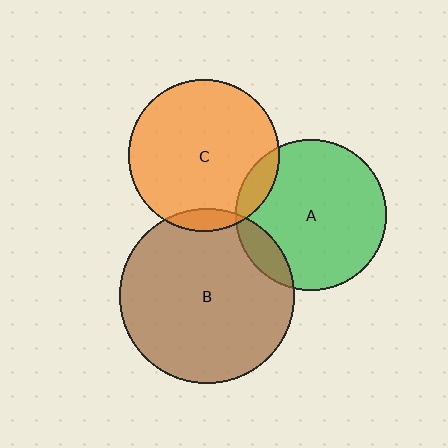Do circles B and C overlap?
Yes.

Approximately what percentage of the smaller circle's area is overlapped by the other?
Approximately 5%.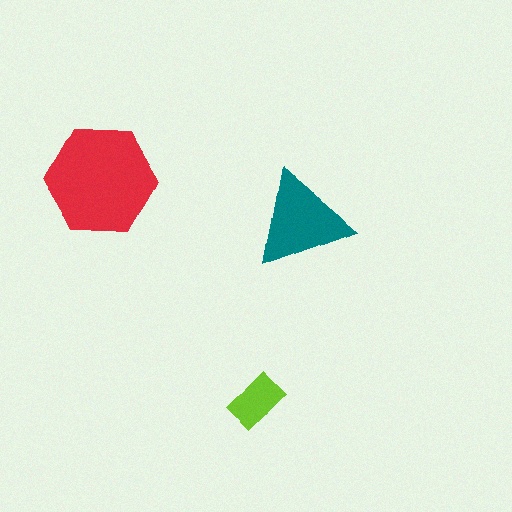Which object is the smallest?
The lime rectangle.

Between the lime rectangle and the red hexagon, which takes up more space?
The red hexagon.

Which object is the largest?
The red hexagon.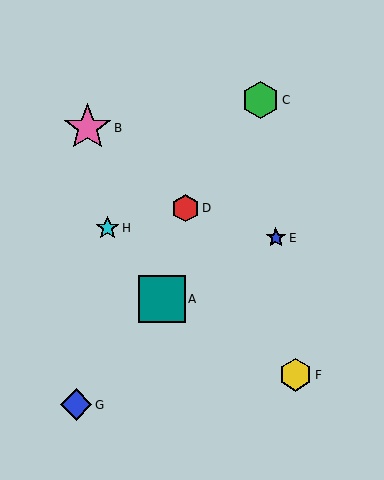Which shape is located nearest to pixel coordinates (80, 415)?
The blue diamond (labeled G) at (76, 405) is nearest to that location.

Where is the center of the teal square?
The center of the teal square is at (162, 299).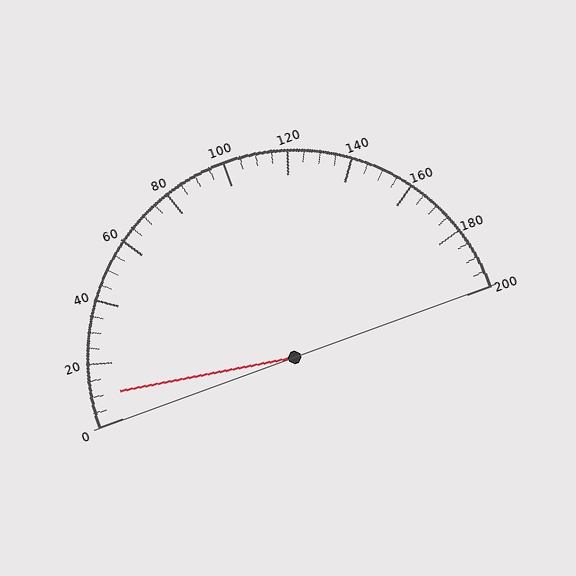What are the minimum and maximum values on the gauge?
The gauge ranges from 0 to 200.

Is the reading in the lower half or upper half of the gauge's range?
The reading is in the lower half of the range (0 to 200).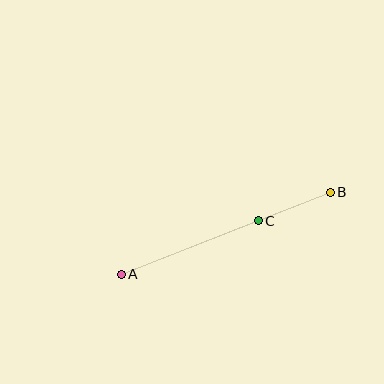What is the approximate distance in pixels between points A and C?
The distance between A and C is approximately 147 pixels.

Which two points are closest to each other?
Points B and C are closest to each other.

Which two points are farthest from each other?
Points A and B are farthest from each other.